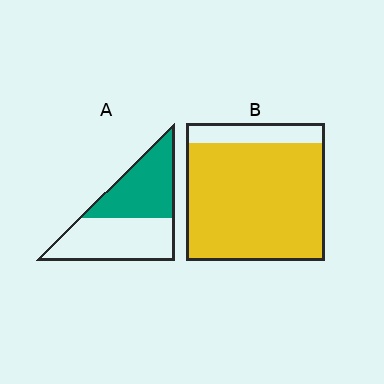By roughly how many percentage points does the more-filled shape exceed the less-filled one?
By roughly 40 percentage points (B over A).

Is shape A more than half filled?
Roughly half.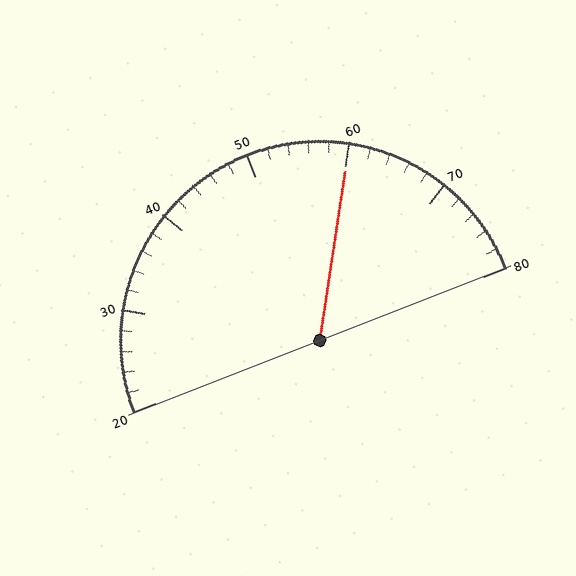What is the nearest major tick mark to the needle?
The nearest major tick mark is 60.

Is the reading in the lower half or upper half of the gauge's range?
The reading is in the upper half of the range (20 to 80).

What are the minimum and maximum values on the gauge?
The gauge ranges from 20 to 80.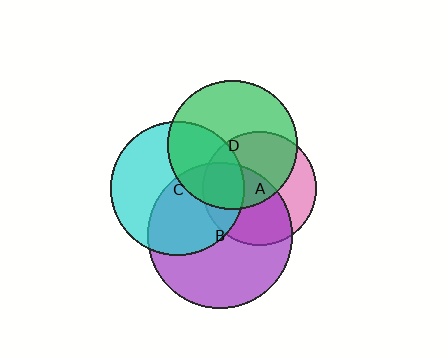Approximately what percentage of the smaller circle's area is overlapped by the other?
Approximately 35%.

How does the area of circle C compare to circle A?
Approximately 1.4 times.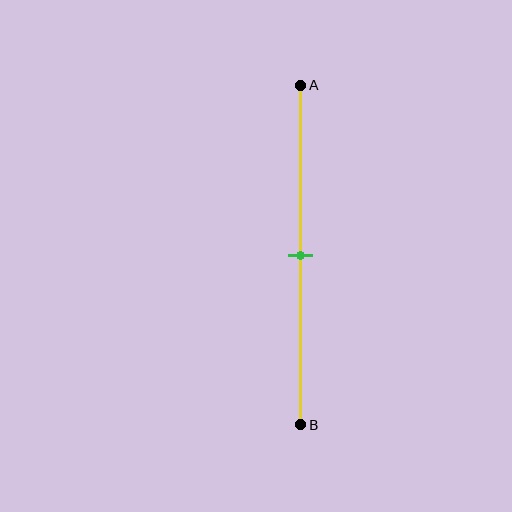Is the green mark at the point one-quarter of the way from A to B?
No, the mark is at about 50% from A, not at the 25% one-quarter point.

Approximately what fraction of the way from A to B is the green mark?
The green mark is approximately 50% of the way from A to B.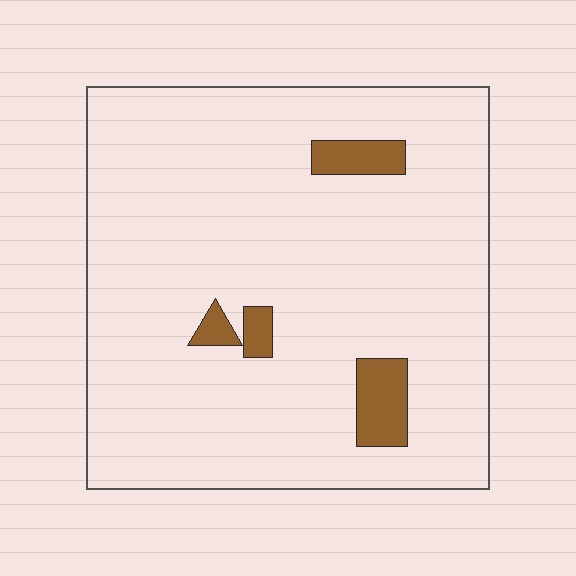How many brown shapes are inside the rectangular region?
4.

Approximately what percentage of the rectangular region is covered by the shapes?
Approximately 5%.